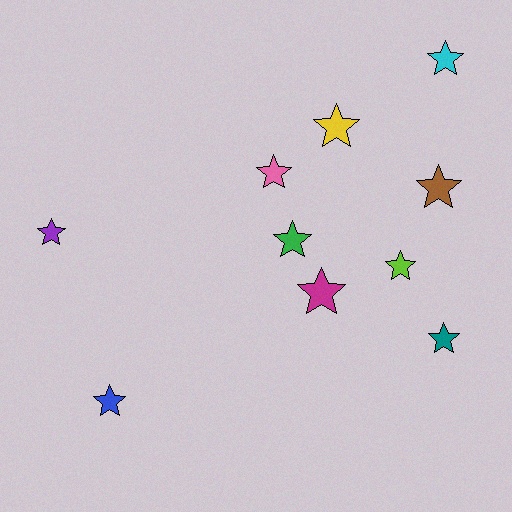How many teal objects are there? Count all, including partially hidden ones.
There is 1 teal object.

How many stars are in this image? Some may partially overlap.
There are 10 stars.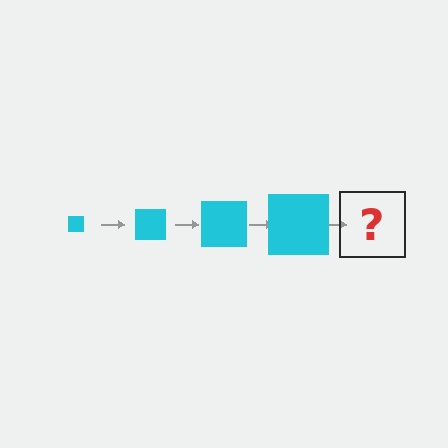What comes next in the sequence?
The next element should be a cyan square, larger than the previous one.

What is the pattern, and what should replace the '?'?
The pattern is that the square gets progressively larger each step. The '?' should be a cyan square, larger than the previous one.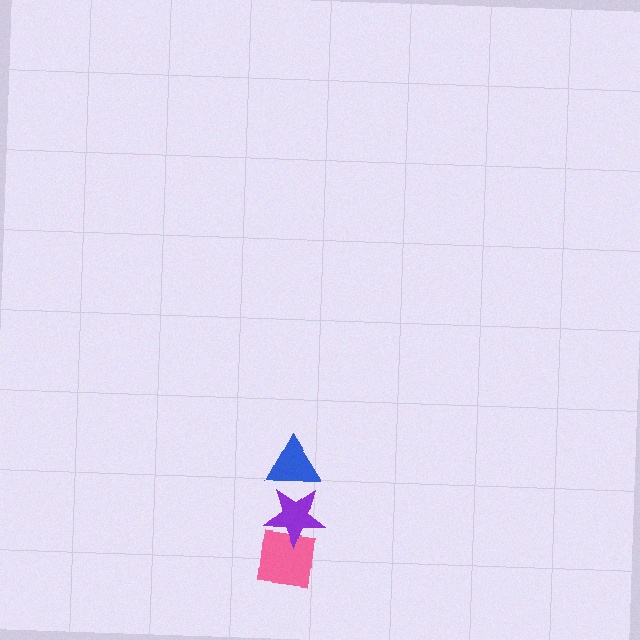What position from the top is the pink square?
The pink square is 3rd from the top.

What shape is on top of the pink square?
The purple star is on top of the pink square.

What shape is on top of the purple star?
The blue triangle is on top of the purple star.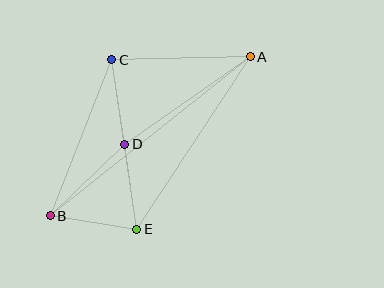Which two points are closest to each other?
Points C and D are closest to each other.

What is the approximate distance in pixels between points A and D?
The distance between A and D is approximately 153 pixels.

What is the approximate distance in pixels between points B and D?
The distance between B and D is approximately 103 pixels.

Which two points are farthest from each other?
Points A and B are farthest from each other.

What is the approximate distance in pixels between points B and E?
The distance between B and E is approximately 87 pixels.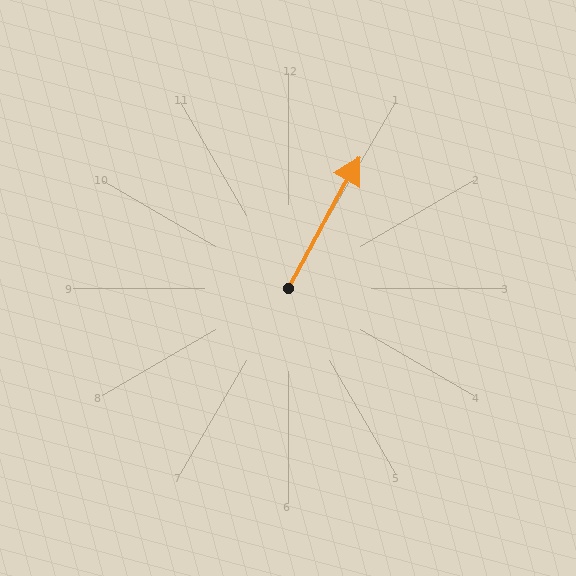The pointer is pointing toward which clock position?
Roughly 1 o'clock.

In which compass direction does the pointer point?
Northeast.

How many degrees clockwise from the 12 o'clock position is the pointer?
Approximately 28 degrees.